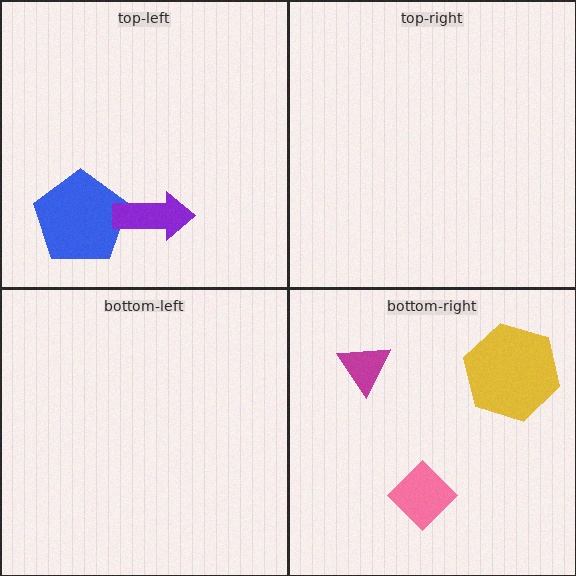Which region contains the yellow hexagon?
The bottom-right region.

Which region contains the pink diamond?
The bottom-right region.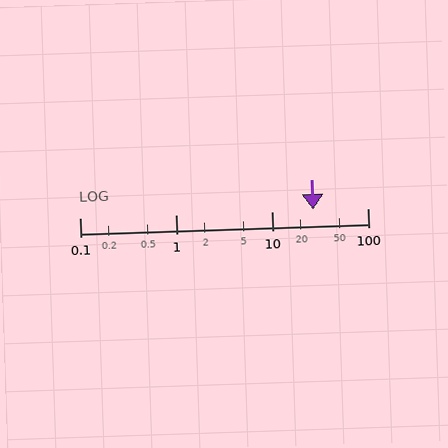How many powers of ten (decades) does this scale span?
The scale spans 3 decades, from 0.1 to 100.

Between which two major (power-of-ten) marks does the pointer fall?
The pointer is between 10 and 100.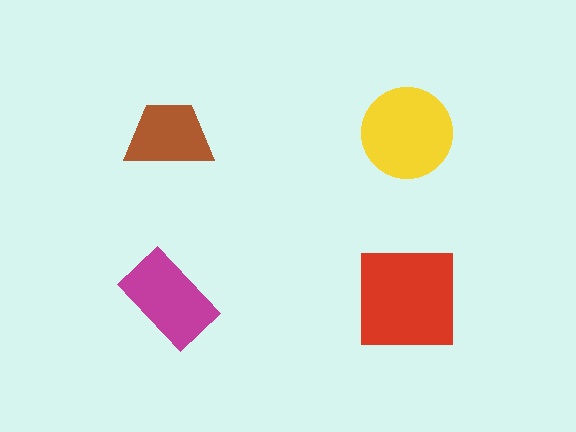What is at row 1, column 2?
A yellow circle.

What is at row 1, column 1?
A brown trapezoid.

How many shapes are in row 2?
2 shapes.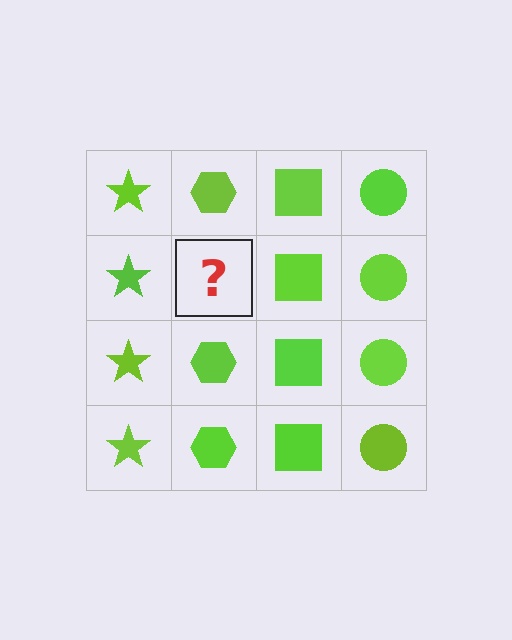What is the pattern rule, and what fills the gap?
The rule is that each column has a consistent shape. The gap should be filled with a lime hexagon.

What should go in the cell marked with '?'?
The missing cell should contain a lime hexagon.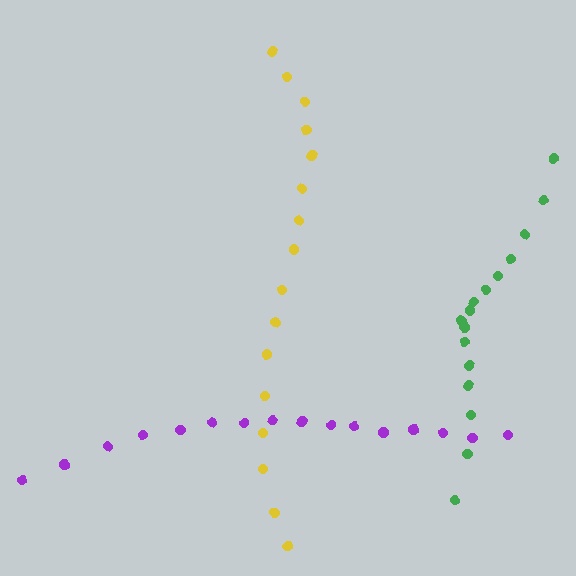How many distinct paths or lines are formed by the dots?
There are 3 distinct paths.